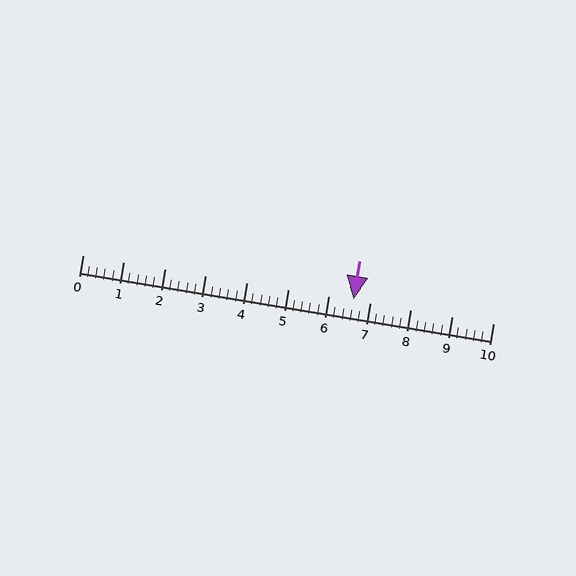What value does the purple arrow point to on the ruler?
The purple arrow points to approximately 6.6.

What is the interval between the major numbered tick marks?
The major tick marks are spaced 1 units apart.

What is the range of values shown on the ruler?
The ruler shows values from 0 to 10.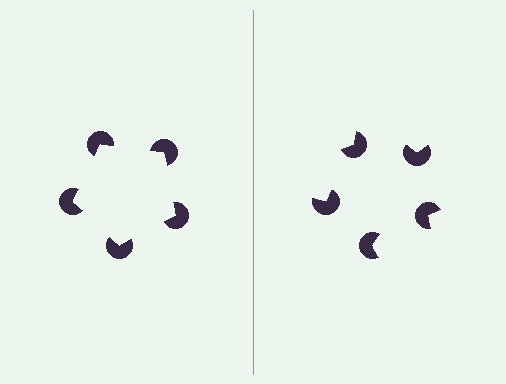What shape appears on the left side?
An illusory pentagon.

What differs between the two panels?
The pac-man discs are positioned identically on both sides; only the wedge orientations differ. On the left they align to a pentagon; on the right they are misaligned.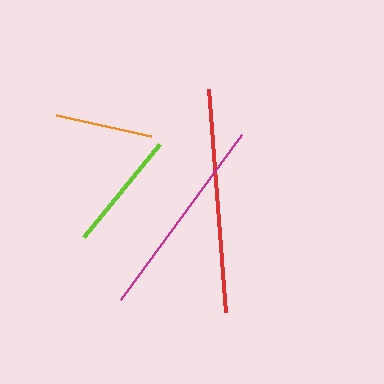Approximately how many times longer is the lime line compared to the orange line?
The lime line is approximately 1.2 times the length of the orange line.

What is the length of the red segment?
The red segment is approximately 224 pixels long.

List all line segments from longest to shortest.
From longest to shortest: red, magenta, lime, orange.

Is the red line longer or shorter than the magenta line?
The red line is longer than the magenta line.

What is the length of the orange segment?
The orange segment is approximately 98 pixels long.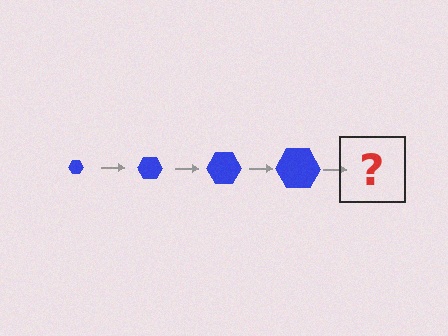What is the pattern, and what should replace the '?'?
The pattern is that the hexagon gets progressively larger each step. The '?' should be a blue hexagon, larger than the previous one.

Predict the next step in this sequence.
The next step is a blue hexagon, larger than the previous one.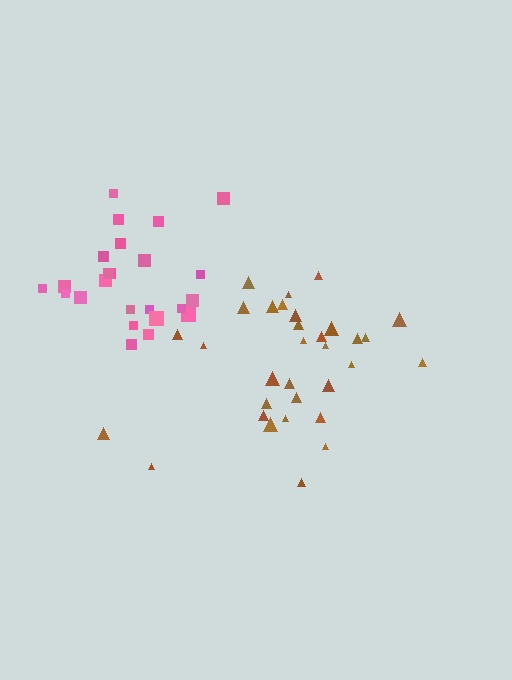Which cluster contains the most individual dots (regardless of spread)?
Brown (33).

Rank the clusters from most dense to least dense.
brown, pink.